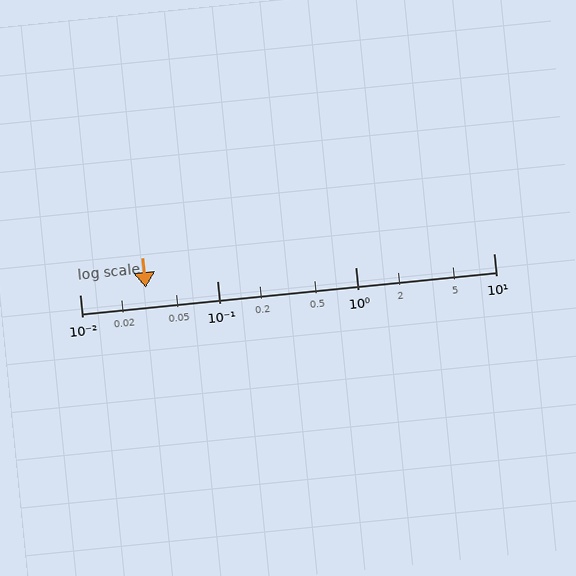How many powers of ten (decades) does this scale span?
The scale spans 3 decades, from 0.01 to 10.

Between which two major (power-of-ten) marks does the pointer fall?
The pointer is between 0.01 and 0.1.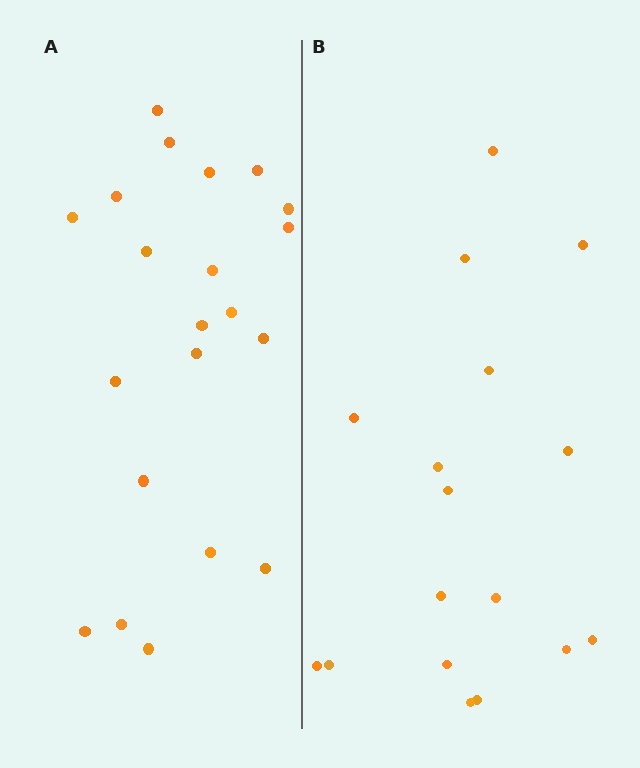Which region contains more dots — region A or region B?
Region A (the left region) has more dots.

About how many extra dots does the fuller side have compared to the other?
Region A has about 4 more dots than region B.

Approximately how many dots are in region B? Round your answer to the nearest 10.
About 20 dots. (The exact count is 17, which rounds to 20.)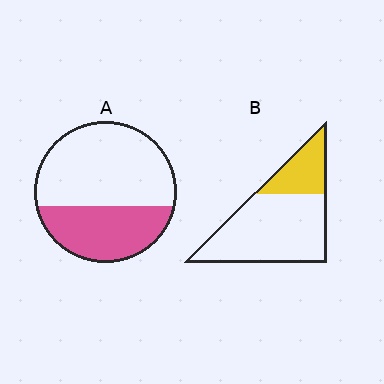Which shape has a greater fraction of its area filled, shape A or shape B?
Shape A.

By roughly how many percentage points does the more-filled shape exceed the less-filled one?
By roughly 10 percentage points (A over B).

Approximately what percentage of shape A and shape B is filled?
A is approximately 40% and B is approximately 25%.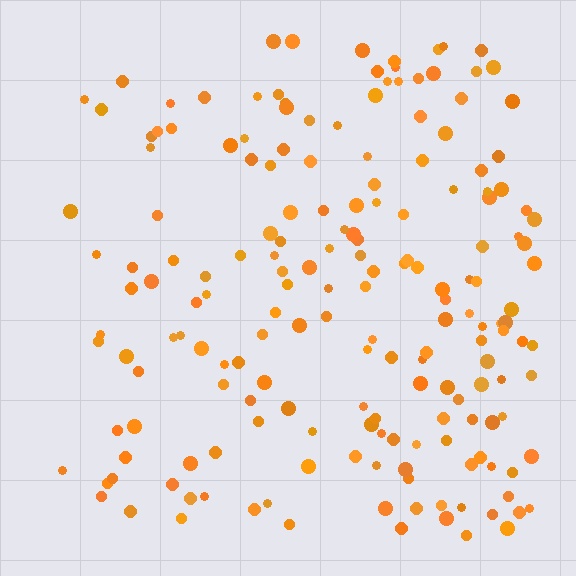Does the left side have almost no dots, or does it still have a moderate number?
Still a moderate number, just noticeably fewer than the right.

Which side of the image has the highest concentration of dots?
The right.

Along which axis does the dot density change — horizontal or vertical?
Horizontal.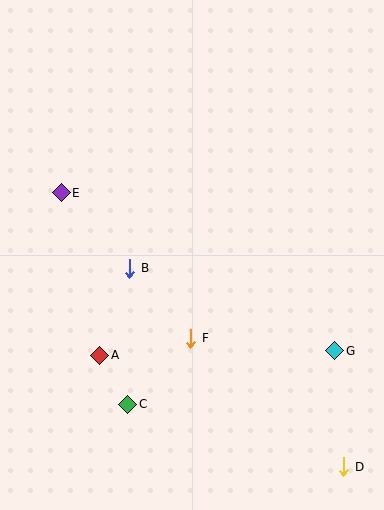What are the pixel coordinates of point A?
Point A is at (100, 355).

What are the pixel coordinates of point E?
Point E is at (61, 193).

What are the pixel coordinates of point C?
Point C is at (128, 404).